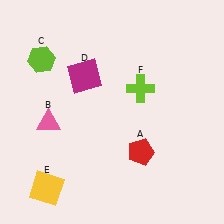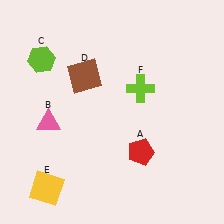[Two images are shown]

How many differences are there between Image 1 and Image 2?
There is 1 difference between the two images.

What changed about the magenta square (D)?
In Image 1, D is magenta. In Image 2, it changed to brown.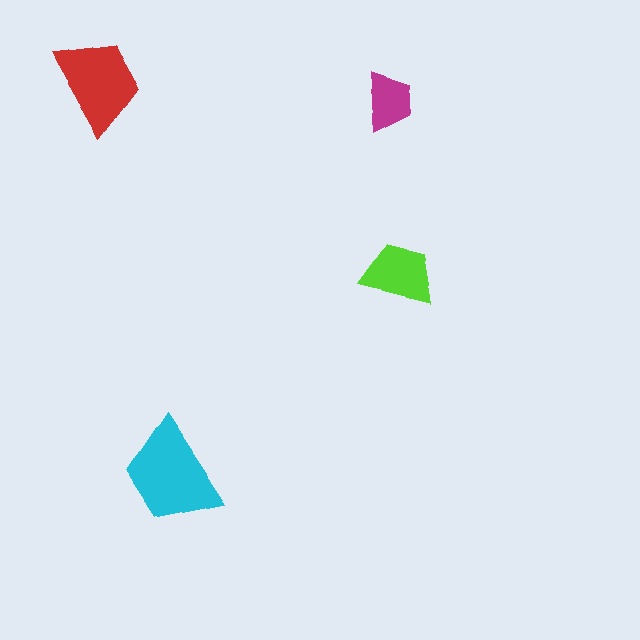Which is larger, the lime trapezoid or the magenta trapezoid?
The lime one.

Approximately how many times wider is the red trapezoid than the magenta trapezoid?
About 1.5 times wider.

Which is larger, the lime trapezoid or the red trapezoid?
The red one.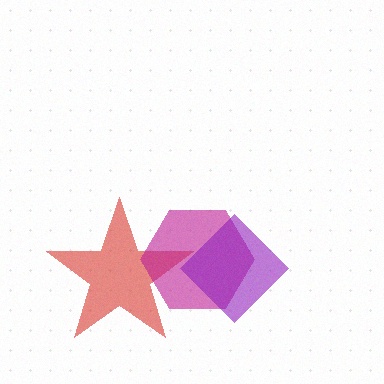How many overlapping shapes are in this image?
There are 3 overlapping shapes in the image.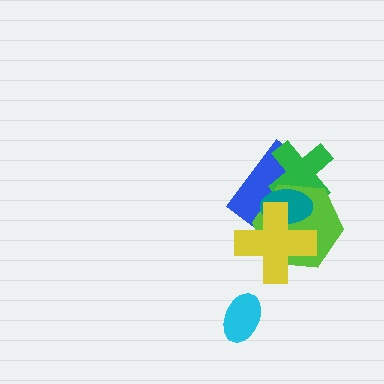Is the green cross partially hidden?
Yes, it is partially covered by another shape.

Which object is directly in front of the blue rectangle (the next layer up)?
The green cross is directly in front of the blue rectangle.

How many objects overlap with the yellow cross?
3 objects overlap with the yellow cross.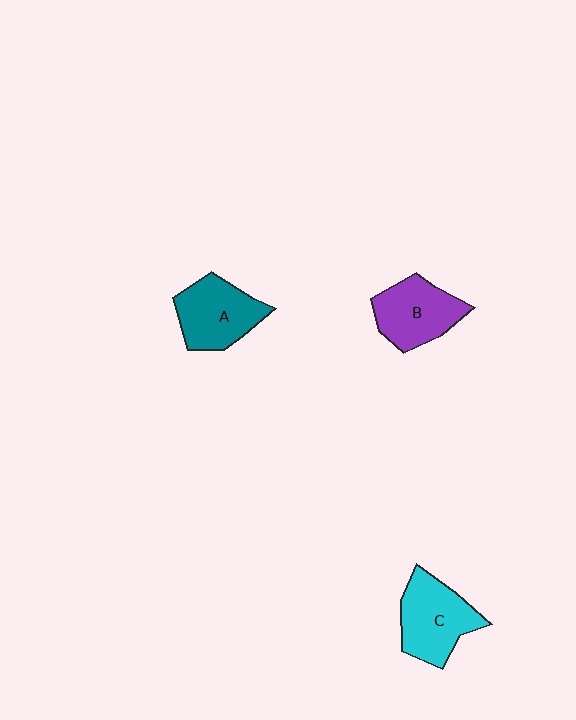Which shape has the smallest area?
Shape B (purple).